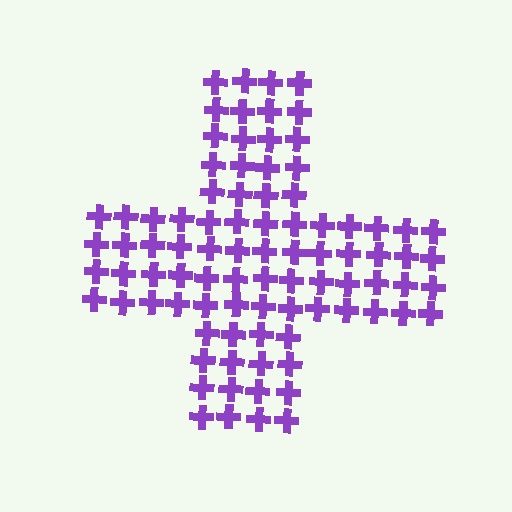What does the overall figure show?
The overall figure shows a cross.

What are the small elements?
The small elements are crosses.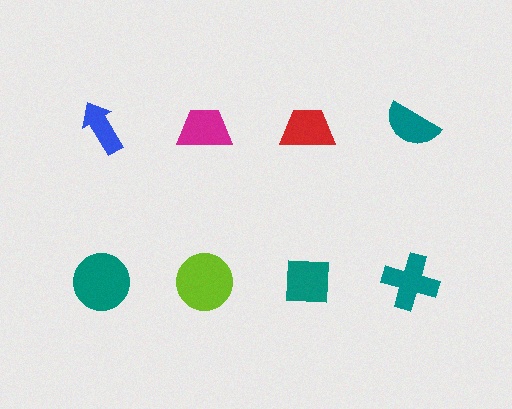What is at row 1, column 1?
A blue arrow.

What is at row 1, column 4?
A teal semicircle.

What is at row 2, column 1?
A teal circle.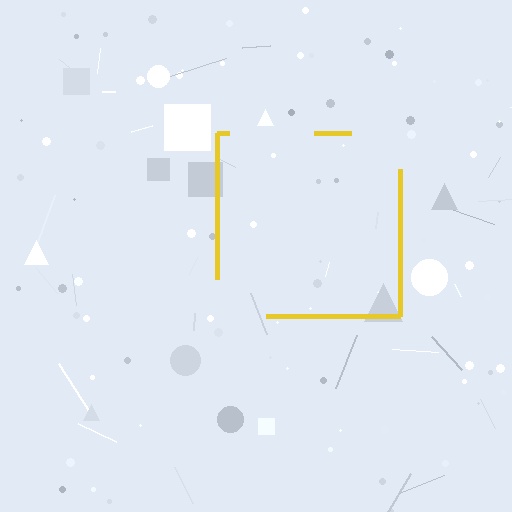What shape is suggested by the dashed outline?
The dashed outline suggests a square.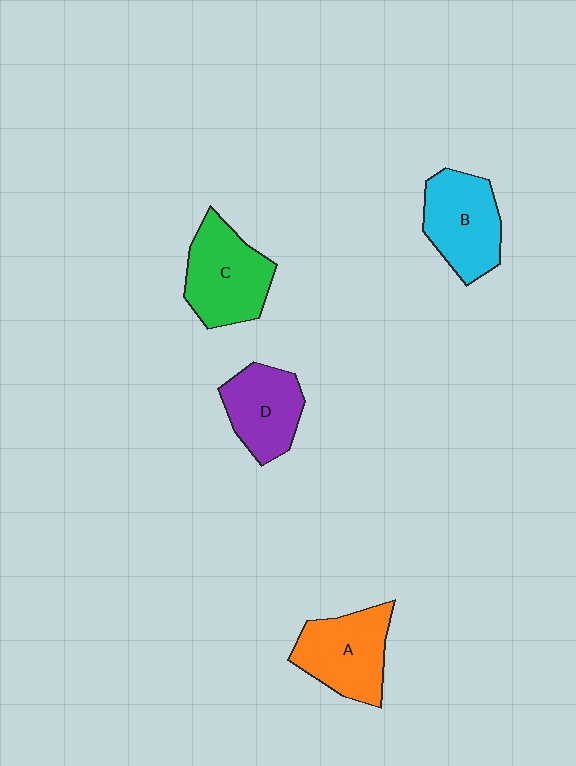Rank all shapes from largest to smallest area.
From largest to smallest: C (green), A (orange), B (cyan), D (purple).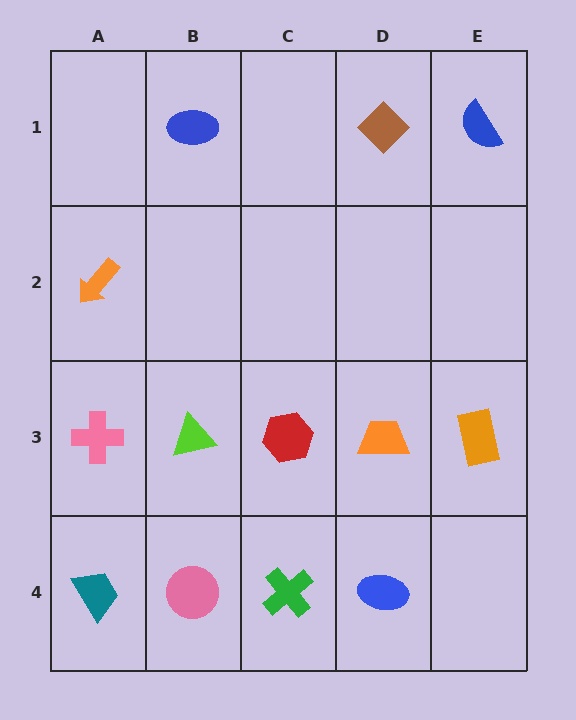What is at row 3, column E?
An orange rectangle.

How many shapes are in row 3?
5 shapes.